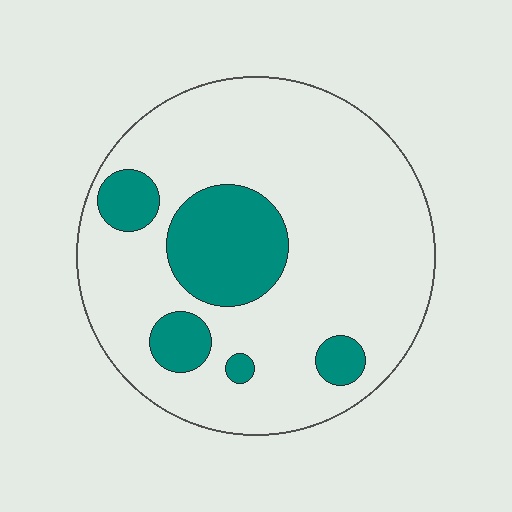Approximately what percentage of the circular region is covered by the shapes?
Approximately 20%.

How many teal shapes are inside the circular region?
5.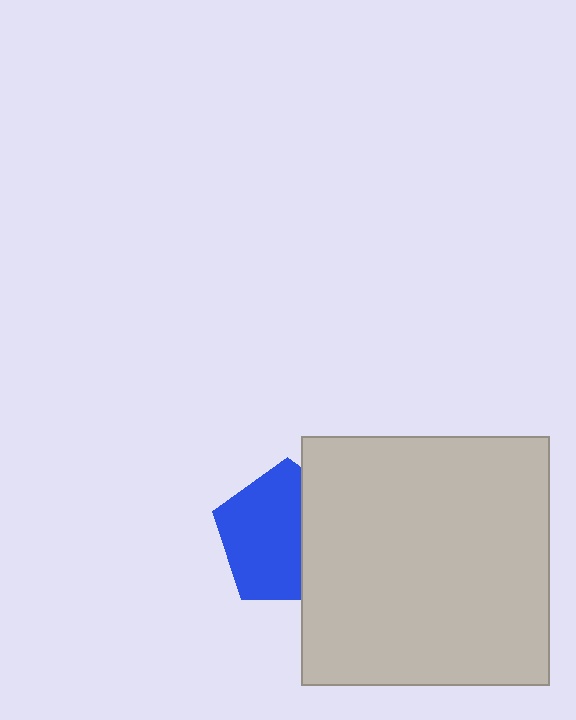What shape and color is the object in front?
The object in front is a light gray square.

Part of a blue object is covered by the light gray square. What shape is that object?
It is a pentagon.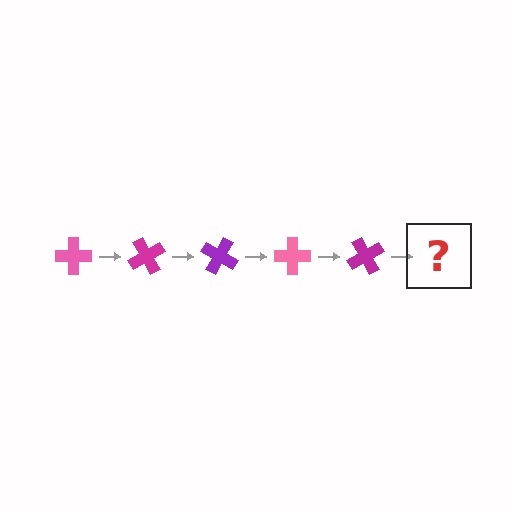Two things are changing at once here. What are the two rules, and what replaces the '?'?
The two rules are that it rotates 60 degrees each step and the color cycles through pink, magenta, and purple. The '?' should be a purple cross, rotated 300 degrees from the start.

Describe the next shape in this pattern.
It should be a purple cross, rotated 300 degrees from the start.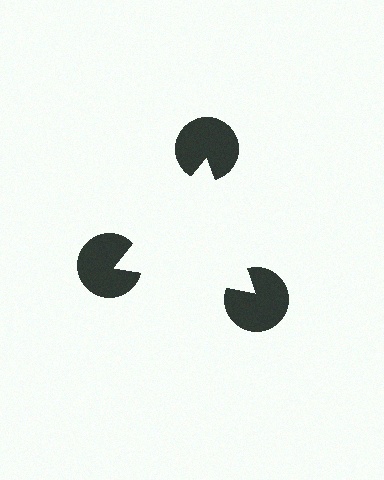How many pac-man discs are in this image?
There are 3 — one at each vertex of the illusory triangle.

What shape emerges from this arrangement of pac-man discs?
An illusory triangle — its edges are inferred from the aligned wedge cuts in the pac-man discs, not physically drawn.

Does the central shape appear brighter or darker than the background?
It typically appears slightly brighter than the background, even though no actual brightness change is drawn.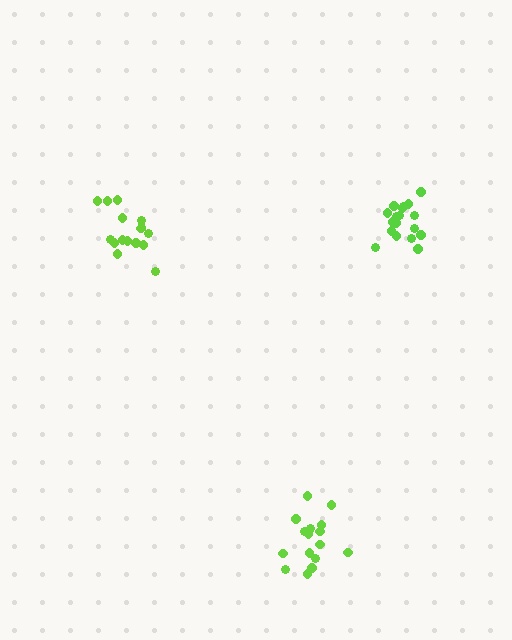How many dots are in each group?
Group 1: 16 dots, Group 2: 16 dots, Group 3: 18 dots (50 total).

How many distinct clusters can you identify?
There are 3 distinct clusters.